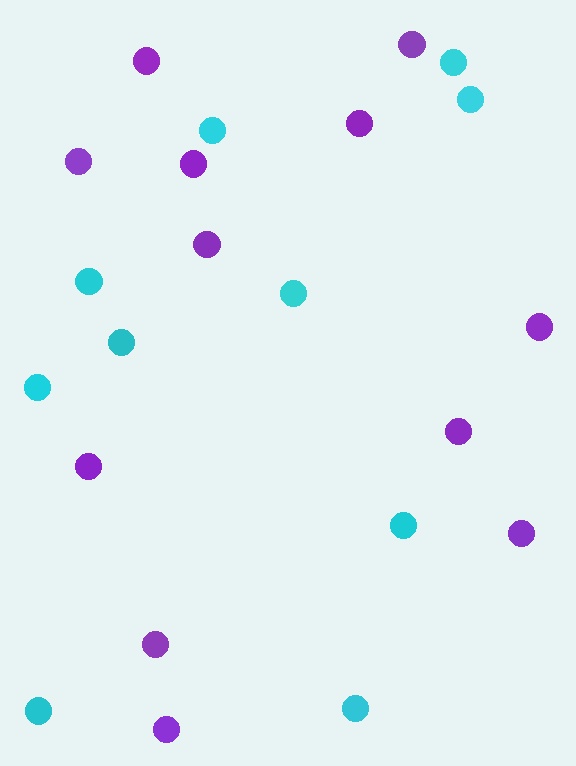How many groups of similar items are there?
There are 2 groups: one group of purple circles (12) and one group of cyan circles (10).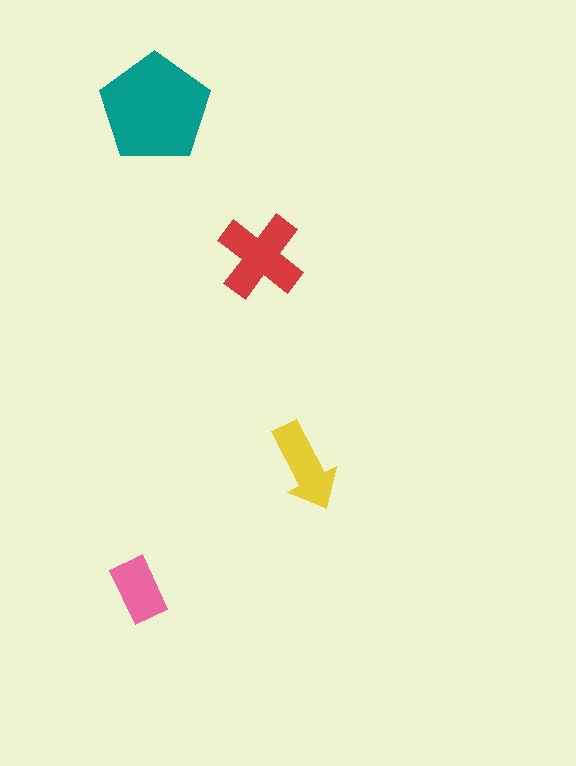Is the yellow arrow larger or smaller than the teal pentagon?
Smaller.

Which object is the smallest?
The pink rectangle.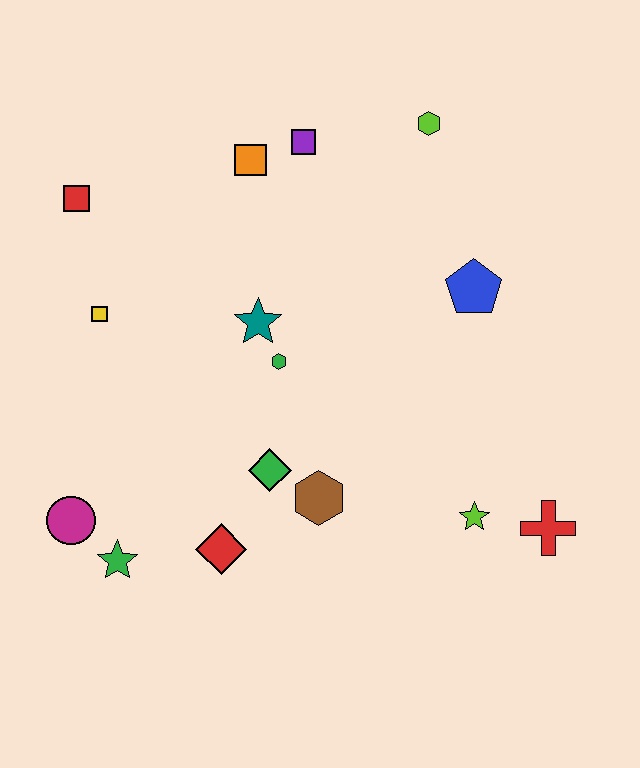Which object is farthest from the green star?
The lime hexagon is farthest from the green star.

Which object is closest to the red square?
The yellow square is closest to the red square.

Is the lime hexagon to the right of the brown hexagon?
Yes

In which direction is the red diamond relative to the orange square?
The red diamond is below the orange square.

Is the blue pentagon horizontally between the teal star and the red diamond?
No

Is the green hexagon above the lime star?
Yes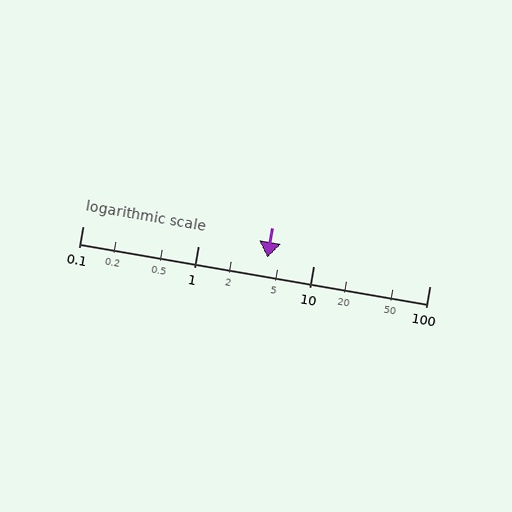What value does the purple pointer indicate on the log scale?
The pointer indicates approximately 4.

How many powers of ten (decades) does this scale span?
The scale spans 3 decades, from 0.1 to 100.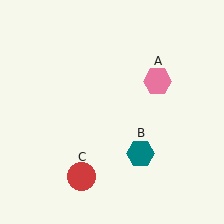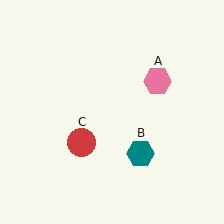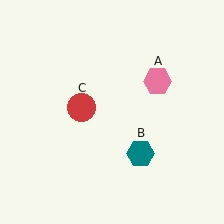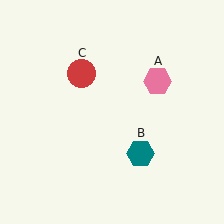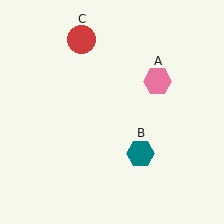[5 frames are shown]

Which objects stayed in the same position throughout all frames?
Pink hexagon (object A) and teal hexagon (object B) remained stationary.